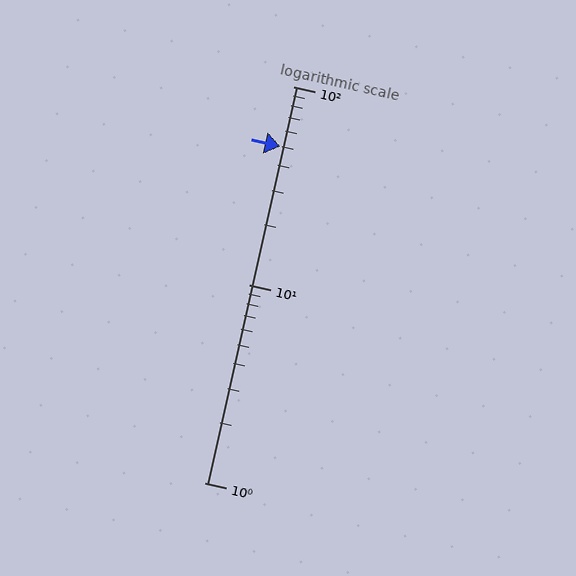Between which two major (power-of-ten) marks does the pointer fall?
The pointer is between 10 and 100.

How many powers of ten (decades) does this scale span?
The scale spans 2 decades, from 1 to 100.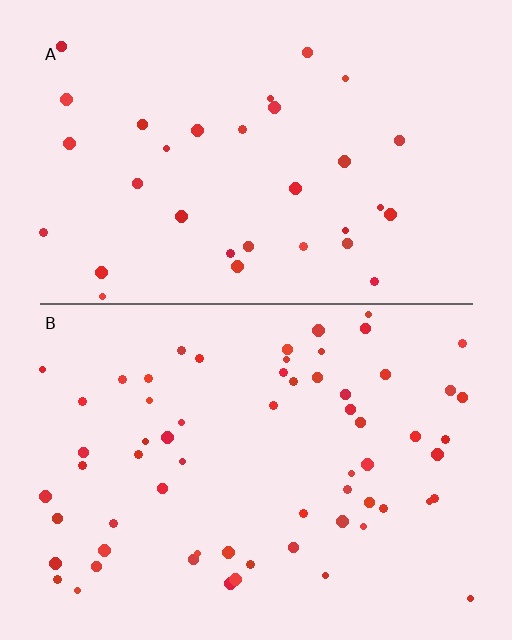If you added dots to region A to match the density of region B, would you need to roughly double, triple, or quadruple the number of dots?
Approximately double.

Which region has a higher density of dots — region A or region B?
B (the bottom).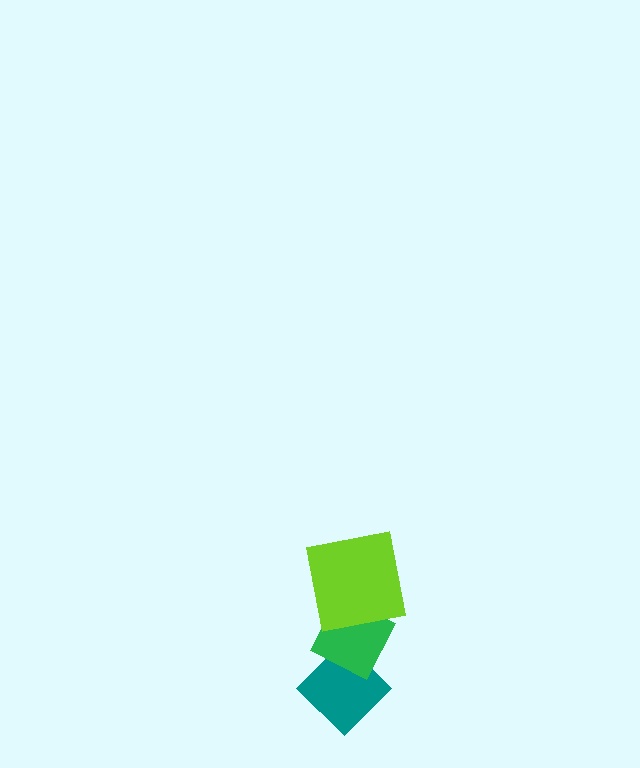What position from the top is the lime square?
The lime square is 1st from the top.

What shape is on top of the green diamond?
The lime square is on top of the green diamond.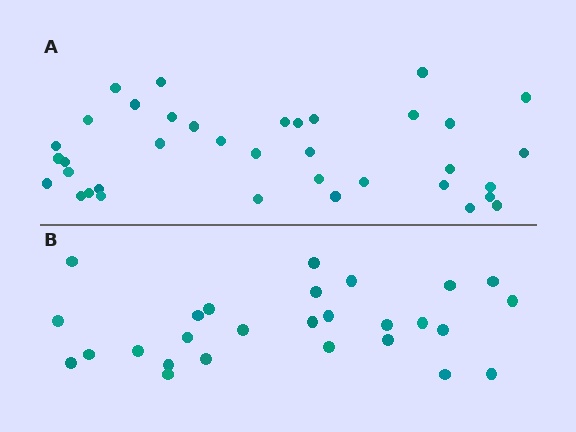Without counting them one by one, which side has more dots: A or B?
Region A (the top region) has more dots.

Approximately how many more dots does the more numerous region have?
Region A has roughly 10 or so more dots than region B.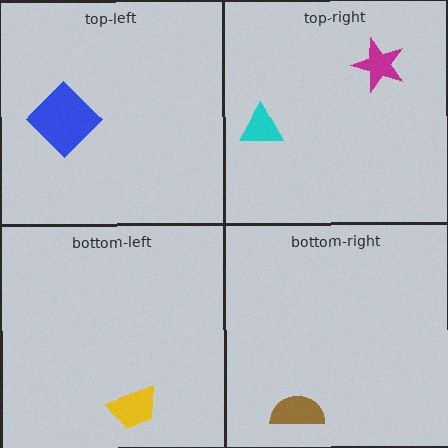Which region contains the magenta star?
The top-right region.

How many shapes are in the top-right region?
2.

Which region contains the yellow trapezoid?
The bottom-left region.